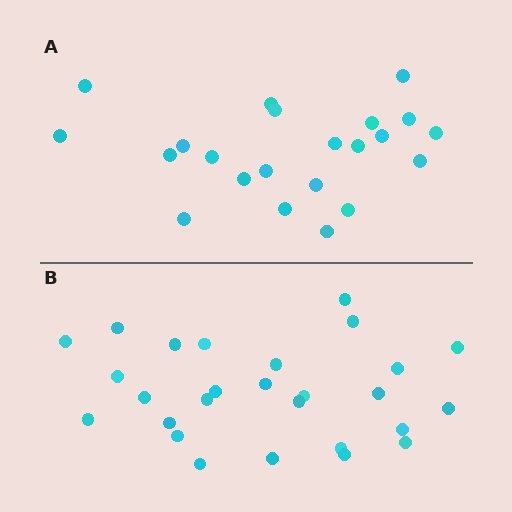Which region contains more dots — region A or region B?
Region B (the bottom region) has more dots.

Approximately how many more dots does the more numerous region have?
Region B has about 5 more dots than region A.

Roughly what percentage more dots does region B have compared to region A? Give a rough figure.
About 25% more.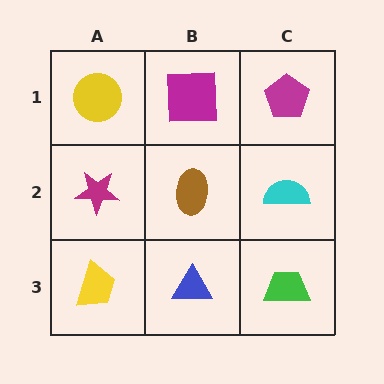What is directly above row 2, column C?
A magenta pentagon.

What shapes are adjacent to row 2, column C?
A magenta pentagon (row 1, column C), a green trapezoid (row 3, column C), a brown ellipse (row 2, column B).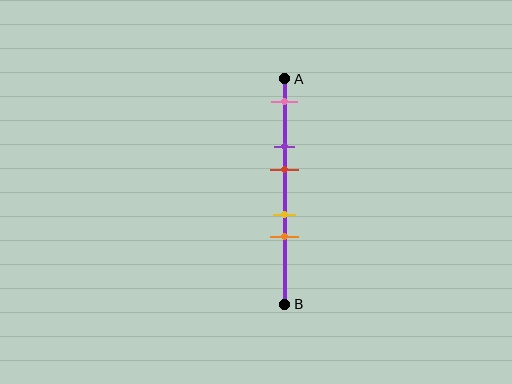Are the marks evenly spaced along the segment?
No, the marks are not evenly spaced.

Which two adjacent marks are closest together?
The yellow and orange marks are the closest adjacent pair.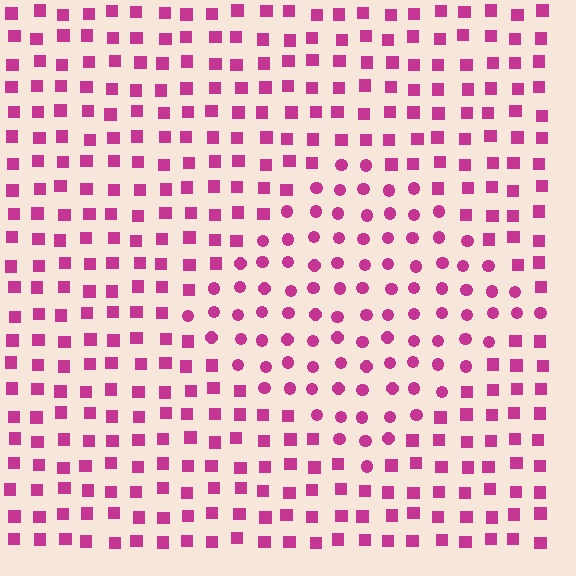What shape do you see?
I see a diamond.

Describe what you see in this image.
The image is filled with small magenta elements arranged in a uniform grid. A diamond-shaped region contains circles, while the surrounding area contains squares. The boundary is defined purely by the change in element shape.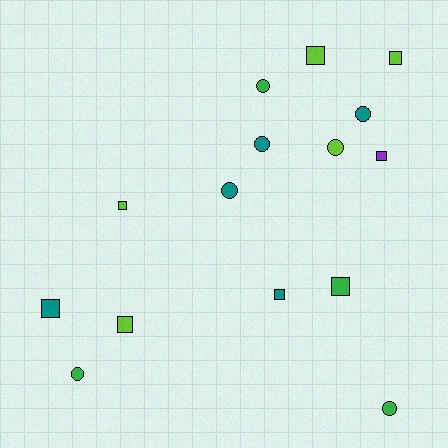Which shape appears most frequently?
Square, with 8 objects.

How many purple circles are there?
There are no purple circles.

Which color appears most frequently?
Teal, with 5 objects.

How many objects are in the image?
There are 15 objects.